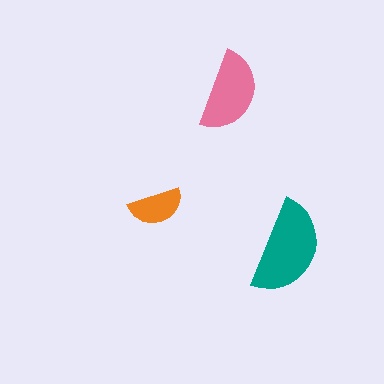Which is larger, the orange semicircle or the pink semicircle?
The pink one.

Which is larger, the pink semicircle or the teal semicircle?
The teal one.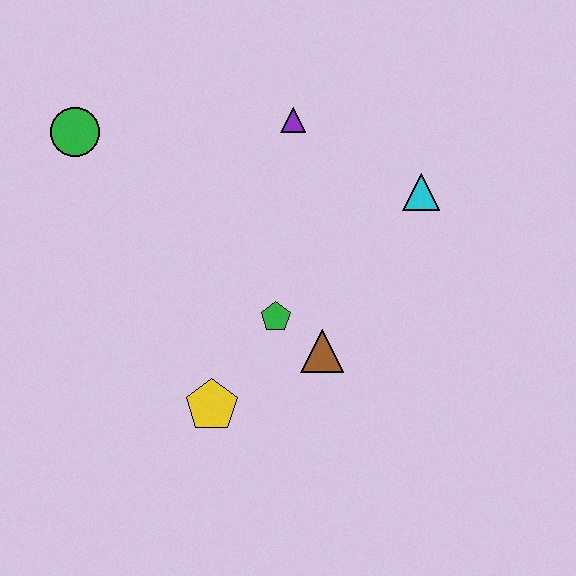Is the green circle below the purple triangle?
Yes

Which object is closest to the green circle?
The purple triangle is closest to the green circle.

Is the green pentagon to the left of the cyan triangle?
Yes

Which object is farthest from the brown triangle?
The green circle is farthest from the brown triangle.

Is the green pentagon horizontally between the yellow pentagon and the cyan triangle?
Yes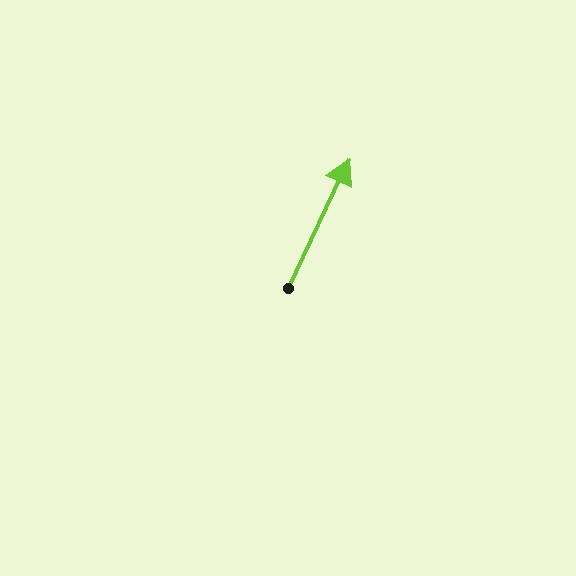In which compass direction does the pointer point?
Northeast.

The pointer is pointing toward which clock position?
Roughly 1 o'clock.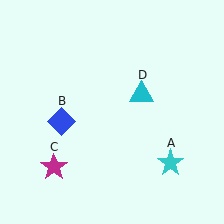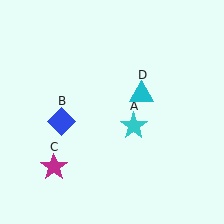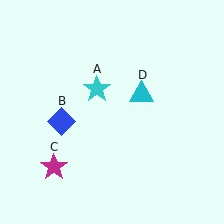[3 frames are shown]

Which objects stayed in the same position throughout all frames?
Blue diamond (object B) and magenta star (object C) and cyan triangle (object D) remained stationary.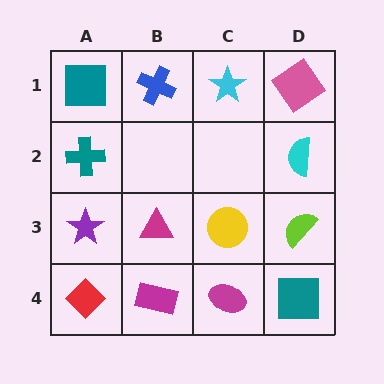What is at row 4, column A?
A red diamond.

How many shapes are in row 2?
2 shapes.